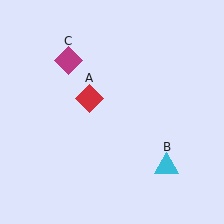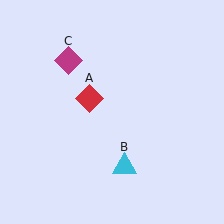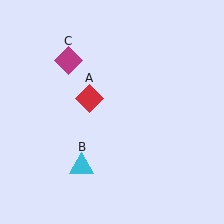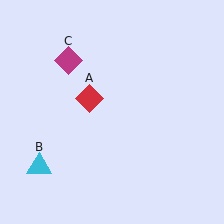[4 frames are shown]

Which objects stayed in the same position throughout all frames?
Red diamond (object A) and magenta diamond (object C) remained stationary.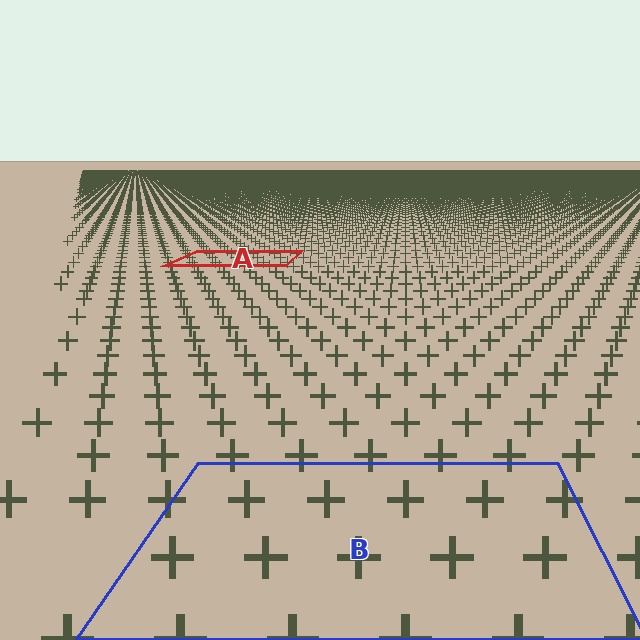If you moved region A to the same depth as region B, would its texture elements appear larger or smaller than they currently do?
They would appear larger. At a closer depth, the same texture elements are projected at a bigger on-screen size.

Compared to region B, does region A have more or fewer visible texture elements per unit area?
Region A has more texture elements per unit area — they are packed more densely because it is farther away.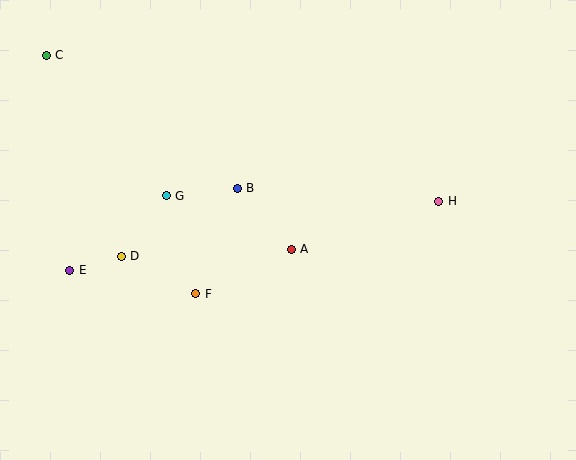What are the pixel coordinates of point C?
Point C is at (46, 55).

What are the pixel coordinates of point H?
Point H is at (439, 201).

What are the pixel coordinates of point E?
Point E is at (70, 270).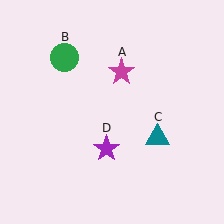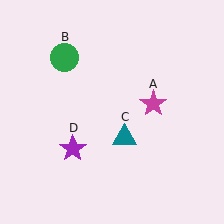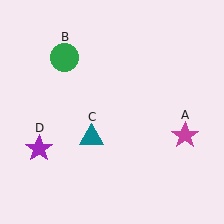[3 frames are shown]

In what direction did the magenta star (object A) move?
The magenta star (object A) moved down and to the right.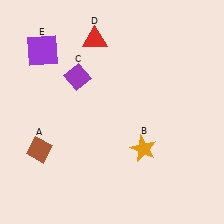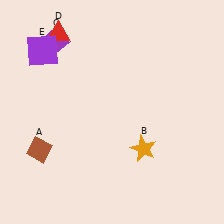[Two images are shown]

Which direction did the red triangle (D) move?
The red triangle (D) moved left.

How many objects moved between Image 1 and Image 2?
2 objects moved between the two images.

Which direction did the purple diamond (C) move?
The purple diamond (C) moved up.